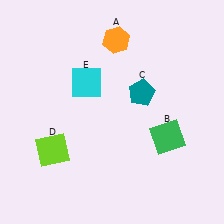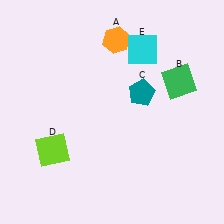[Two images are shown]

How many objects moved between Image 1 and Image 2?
2 objects moved between the two images.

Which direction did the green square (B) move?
The green square (B) moved up.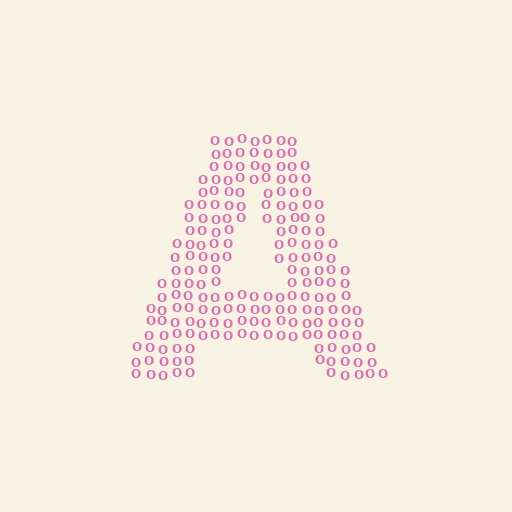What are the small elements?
The small elements are letter O's.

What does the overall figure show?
The overall figure shows the letter A.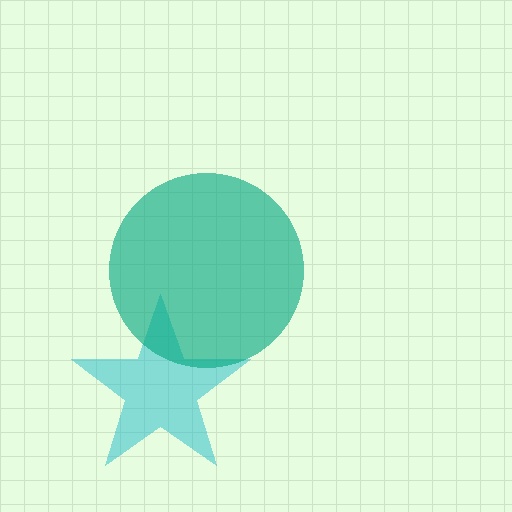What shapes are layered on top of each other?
The layered shapes are: a cyan star, a teal circle.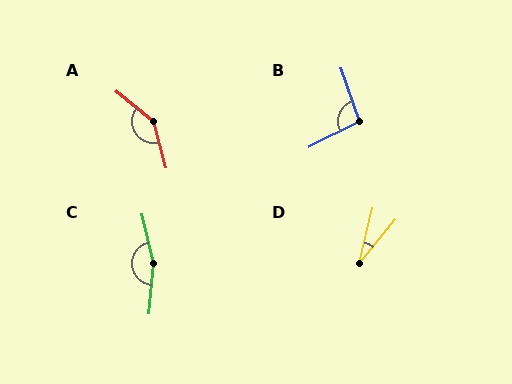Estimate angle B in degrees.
Approximately 97 degrees.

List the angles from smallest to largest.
D (27°), B (97°), A (144°), C (162°).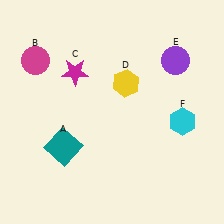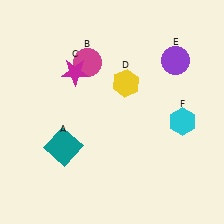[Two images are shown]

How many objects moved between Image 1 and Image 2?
1 object moved between the two images.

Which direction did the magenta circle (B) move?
The magenta circle (B) moved right.